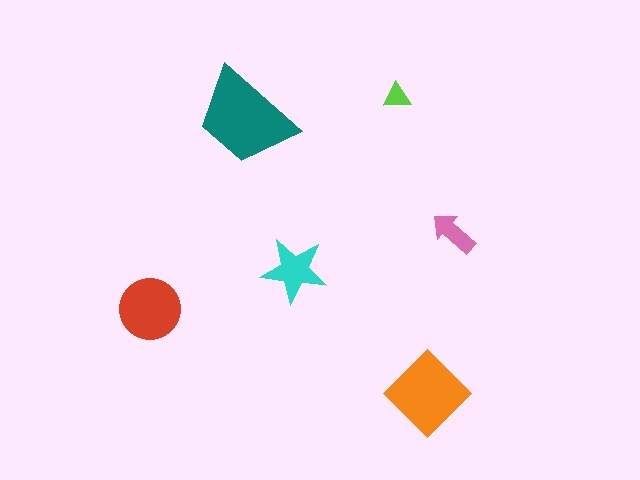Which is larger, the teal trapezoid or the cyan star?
The teal trapezoid.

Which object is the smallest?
The lime triangle.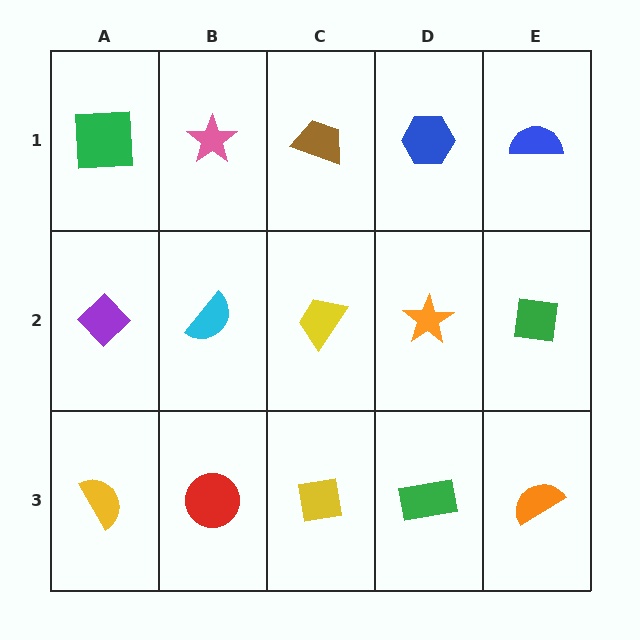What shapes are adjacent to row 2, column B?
A pink star (row 1, column B), a red circle (row 3, column B), a purple diamond (row 2, column A), a yellow trapezoid (row 2, column C).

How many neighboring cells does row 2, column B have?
4.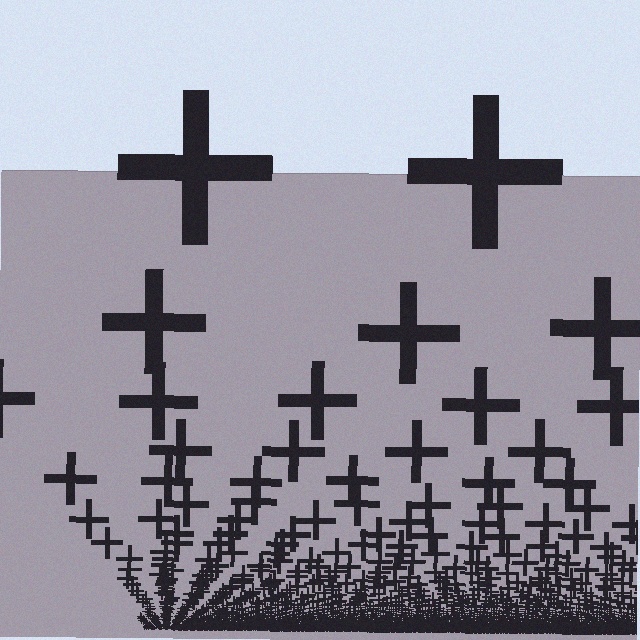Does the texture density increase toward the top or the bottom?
Density increases toward the bottom.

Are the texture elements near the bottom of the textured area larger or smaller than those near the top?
Smaller. The gradient is inverted — elements near the bottom are smaller and denser.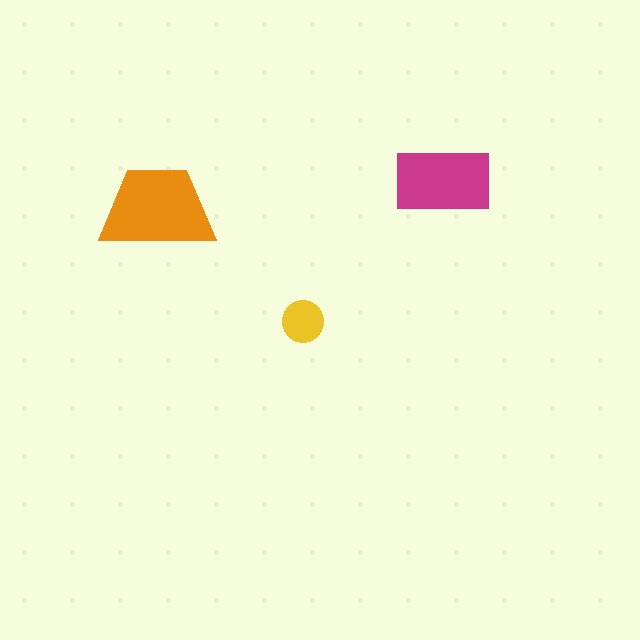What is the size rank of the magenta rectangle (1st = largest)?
2nd.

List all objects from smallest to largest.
The yellow circle, the magenta rectangle, the orange trapezoid.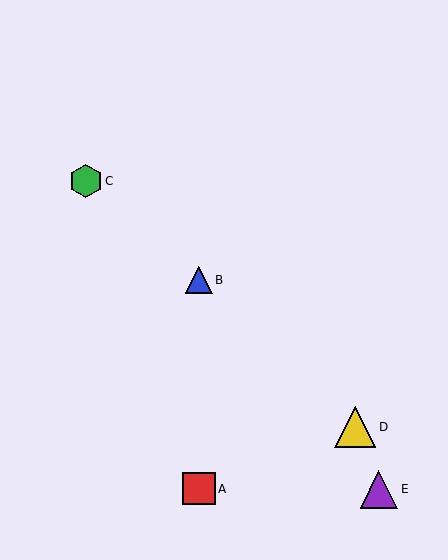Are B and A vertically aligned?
Yes, both are at x≈199.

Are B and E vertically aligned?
No, B is at x≈199 and E is at x≈379.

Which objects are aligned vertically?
Objects A, B are aligned vertically.